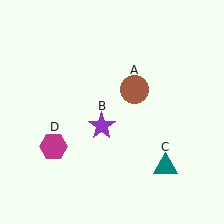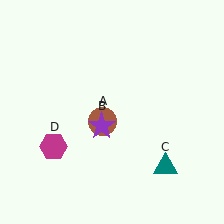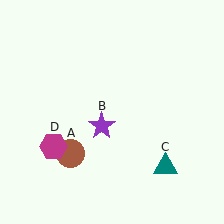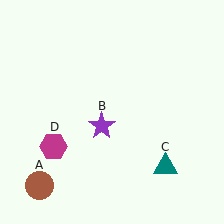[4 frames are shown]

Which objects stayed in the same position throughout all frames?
Purple star (object B) and teal triangle (object C) and magenta hexagon (object D) remained stationary.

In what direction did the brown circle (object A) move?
The brown circle (object A) moved down and to the left.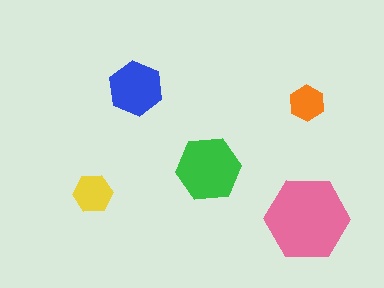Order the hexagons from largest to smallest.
the pink one, the green one, the blue one, the yellow one, the orange one.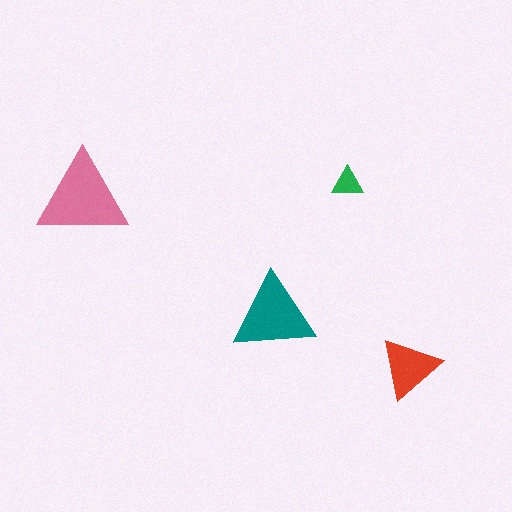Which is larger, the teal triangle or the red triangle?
The teal one.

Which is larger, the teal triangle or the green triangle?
The teal one.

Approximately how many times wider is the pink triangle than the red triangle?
About 1.5 times wider.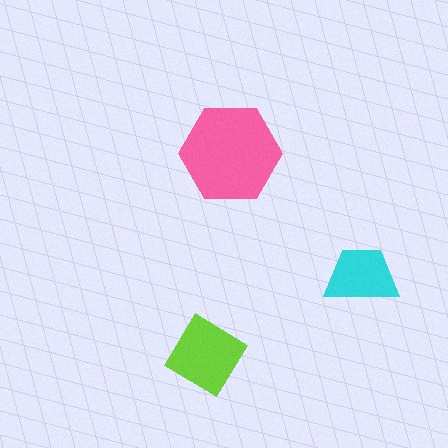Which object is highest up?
The pink hexagon is topmost.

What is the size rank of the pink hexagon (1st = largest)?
1st.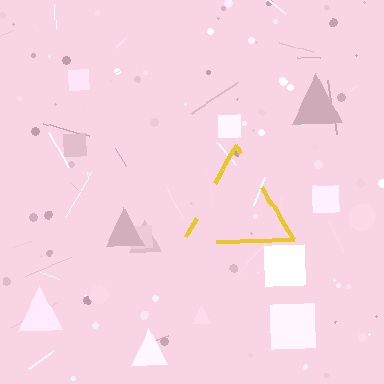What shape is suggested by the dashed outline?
The dashed outline suggests a triangle.